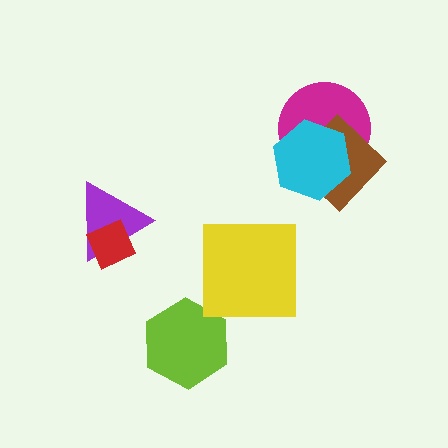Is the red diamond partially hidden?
No, no other shape covers it.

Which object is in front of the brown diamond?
The cyan hexagon is in front of the brown diamond.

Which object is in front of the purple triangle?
The red diamond is in front of the purple triangle.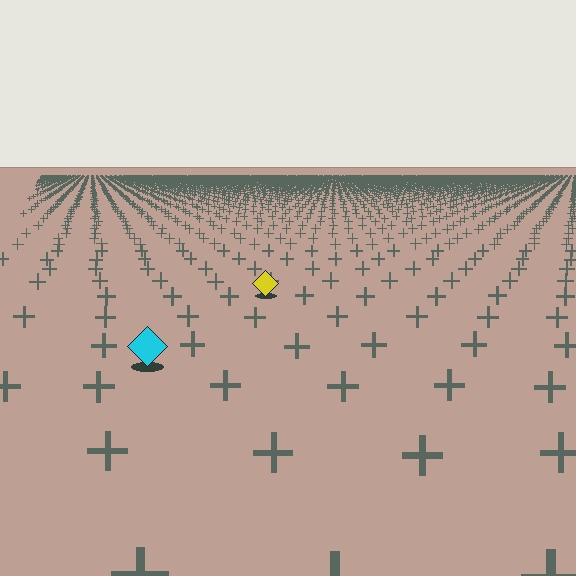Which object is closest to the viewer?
The cyan diamond is closest. The texture marks near it are larger and more spread out.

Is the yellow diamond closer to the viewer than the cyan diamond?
No. The cyan diamond is closer — you can tell from the texture gradient: the ground texture is coarser near it.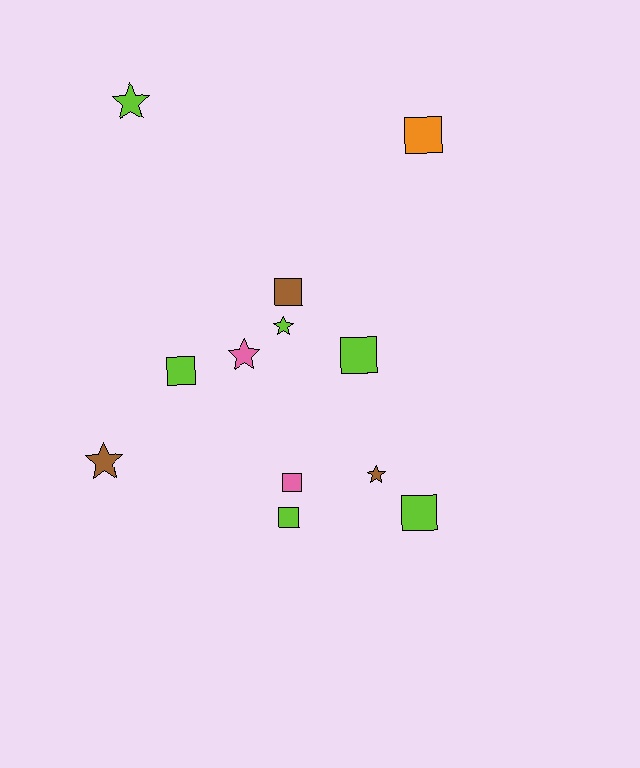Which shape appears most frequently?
Square, with 7 objects.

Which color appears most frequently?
Lime, with 6 objects.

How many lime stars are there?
There are 2 lime stars.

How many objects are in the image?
There are 12 objects.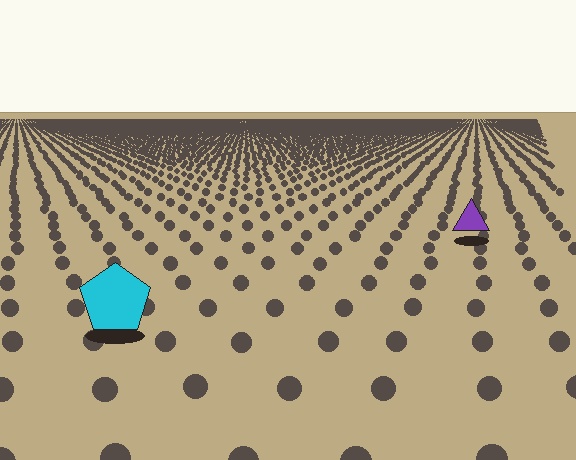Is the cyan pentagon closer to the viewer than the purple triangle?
Yes. The cyan pentagon is closer — you can tell from the texture gradient: the ground texture is coarser near it.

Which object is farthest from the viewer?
The purple triangle is farthest from the viewer. It appears smaller and the ground texture around it is denser.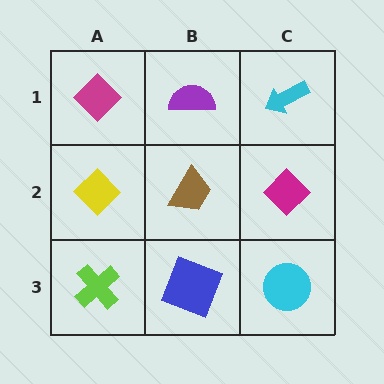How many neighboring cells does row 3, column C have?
2.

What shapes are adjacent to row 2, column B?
A purple semicircle (row 1, column B), a blue square (row 3, column B), a yellow diamond (row 2, column A), a magenta diamond (row 2, column C).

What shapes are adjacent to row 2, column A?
A magenta diamond (row 1, column A), a lime cross (row 3, column A), a brown trapezoid (row 2, column B).